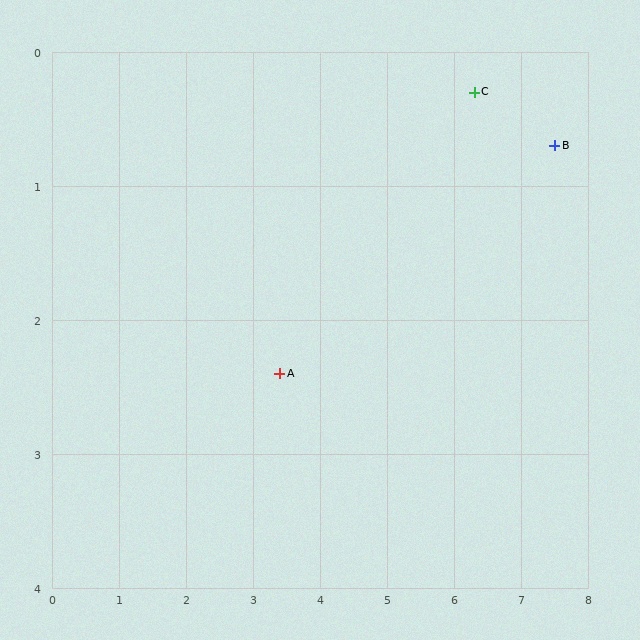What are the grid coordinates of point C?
Point C is at approximately (6.3, 0.3).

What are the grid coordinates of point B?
Point B is at approximately (7.5, 0.7).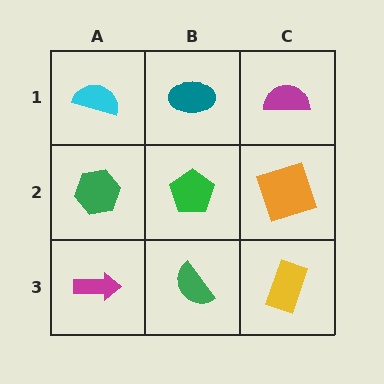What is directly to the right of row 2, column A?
A green pentagon.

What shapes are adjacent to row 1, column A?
A green hexagon (row 2, column A), a teal ellipse (row 1, column B).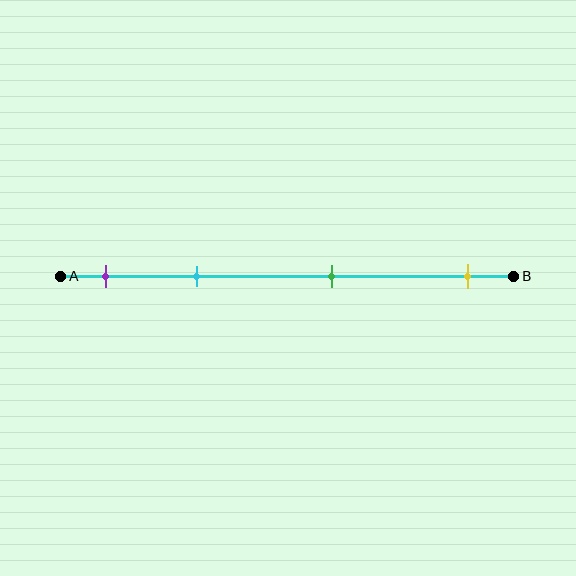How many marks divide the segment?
There are 4 marks dividing the segment.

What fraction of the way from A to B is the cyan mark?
The cyan mark is approximately 30% (0.3) of the way from A to B.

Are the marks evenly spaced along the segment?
No, the marks are not evenly spaced.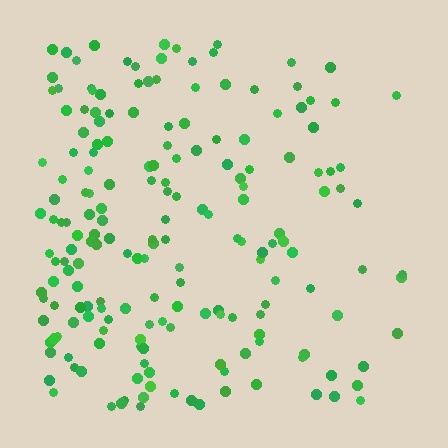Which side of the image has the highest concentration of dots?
The left.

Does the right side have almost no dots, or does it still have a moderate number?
Still a moderate number, just noticeably fewer than the left.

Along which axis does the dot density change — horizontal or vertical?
Horizontal.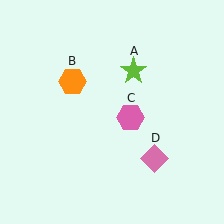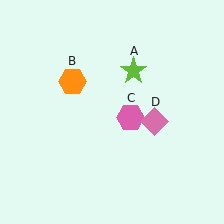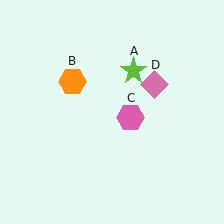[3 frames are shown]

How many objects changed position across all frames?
1 object changed position: pink diamond (object D).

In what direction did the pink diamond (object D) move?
The pink diamond (object D) moved up.